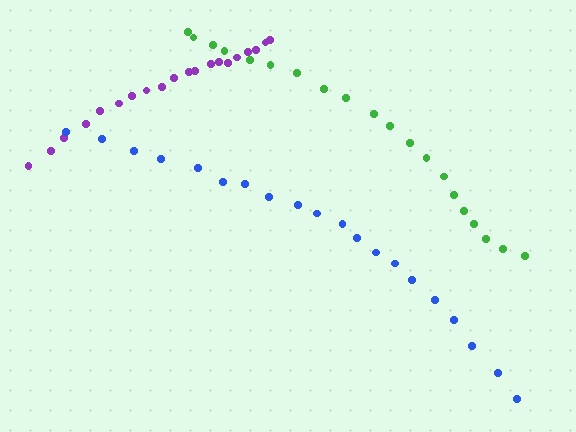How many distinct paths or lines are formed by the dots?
There are 3 distinct paths.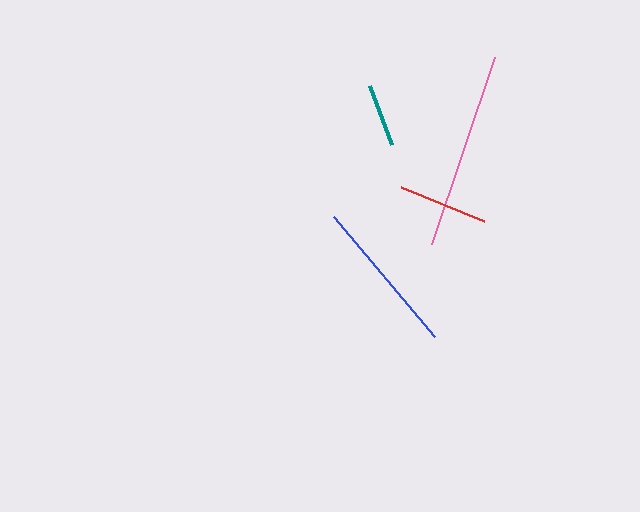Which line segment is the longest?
The pink line is the longest at approximately 197 pixels.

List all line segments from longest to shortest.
From longest to shortest: pink, blue, red, teal.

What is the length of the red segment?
The red segment is approximately 90 pixels long.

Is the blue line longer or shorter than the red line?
The blue line is longer than the red line.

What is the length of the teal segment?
The teal segment is approximately 64 pixels long.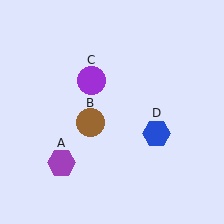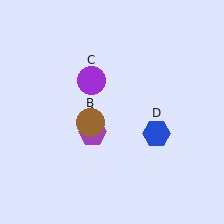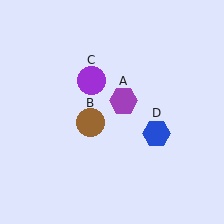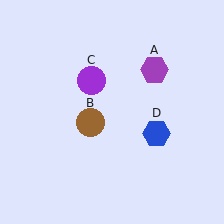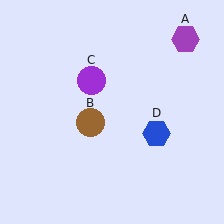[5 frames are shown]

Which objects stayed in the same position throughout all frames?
Brown circle (object B) and purple circle (object C) and blue hexagon (object D) remained stationary.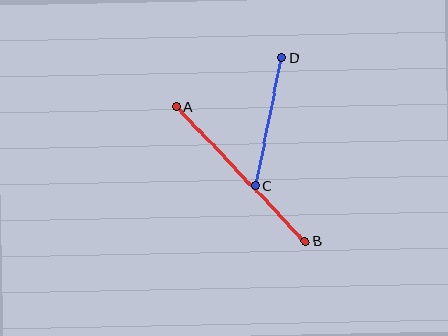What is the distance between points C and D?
The distance is approximately 131 pixels.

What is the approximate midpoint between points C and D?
The midpoint is at approximately (268, 122) pixels.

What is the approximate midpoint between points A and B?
The midpoint is at approximately (241, 174) pixels.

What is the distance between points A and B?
The distance is approximately 187 pixels.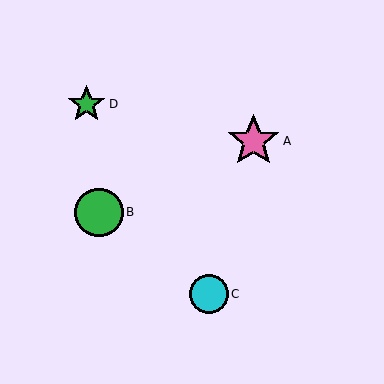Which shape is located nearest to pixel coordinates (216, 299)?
The cyan circle (labeled C) at (209, 294) is nearest to that location.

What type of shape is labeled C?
Shape C is a cyan circle.